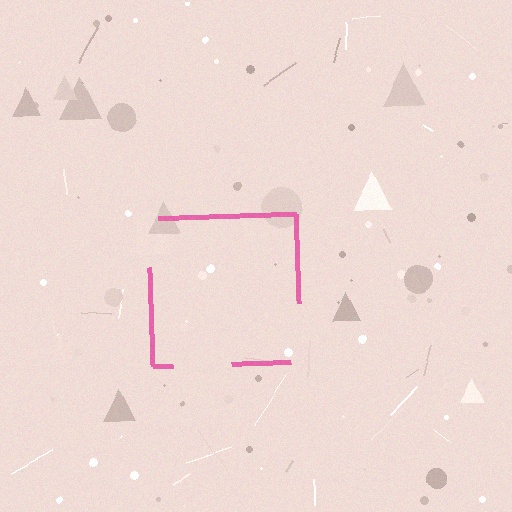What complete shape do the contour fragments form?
The contour fragments form a square.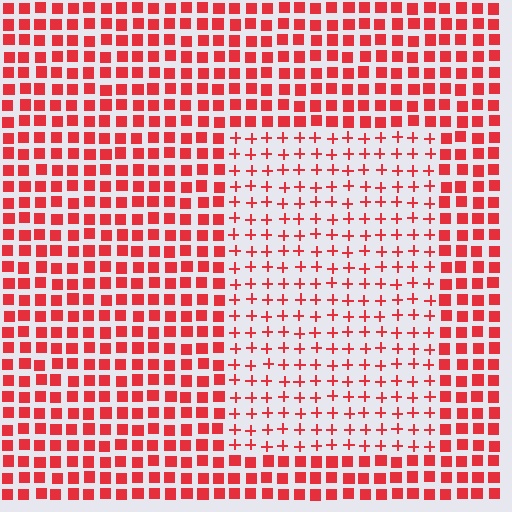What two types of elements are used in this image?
The image uses plus signs inside the rectangle region and squares outside it.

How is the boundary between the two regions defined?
The boundary is defined by a change in element shape: plus signs inside vs. squares outside. All elements share the same color and spacing.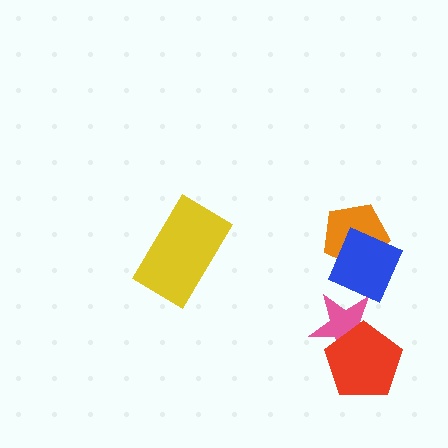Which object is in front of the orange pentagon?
The blue diamond is in front of the orange pentagon.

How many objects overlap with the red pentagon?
1 object overlaps with the red pentagon.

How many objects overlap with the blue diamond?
2 objects overlap with the blue diamond.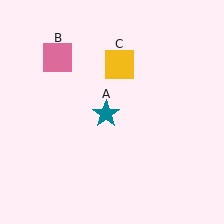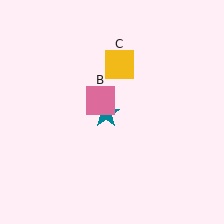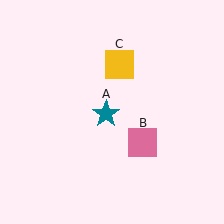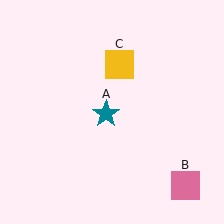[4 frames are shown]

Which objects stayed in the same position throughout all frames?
Teal star (object A) and yellow square (object C) remained stationary.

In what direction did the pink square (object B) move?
The pink square (object B) moved down and to the right.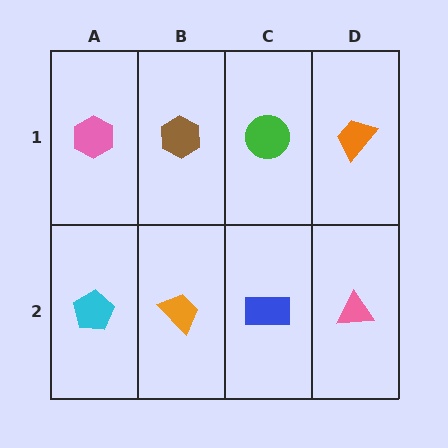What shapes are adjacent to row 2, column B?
A brown hexagon (row 1, column B), a cyan pentagon (row 2, column A), a blue rectangle (row 2, column C).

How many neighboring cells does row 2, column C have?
3.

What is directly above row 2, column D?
An orange trapezoid.